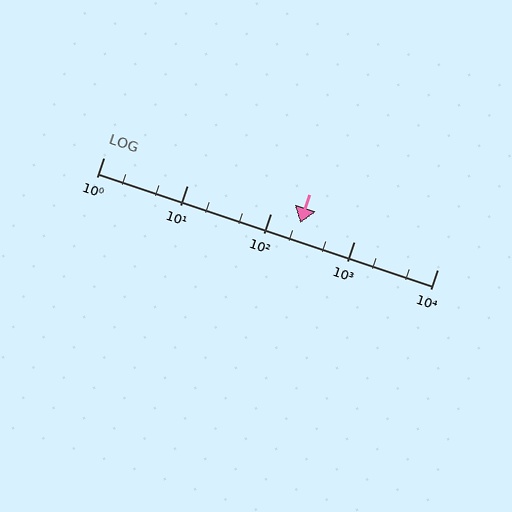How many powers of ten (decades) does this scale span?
The scale spans 4 decades, from 1 to 10000.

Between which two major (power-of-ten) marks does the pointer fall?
The pointer is between 100 and 1000.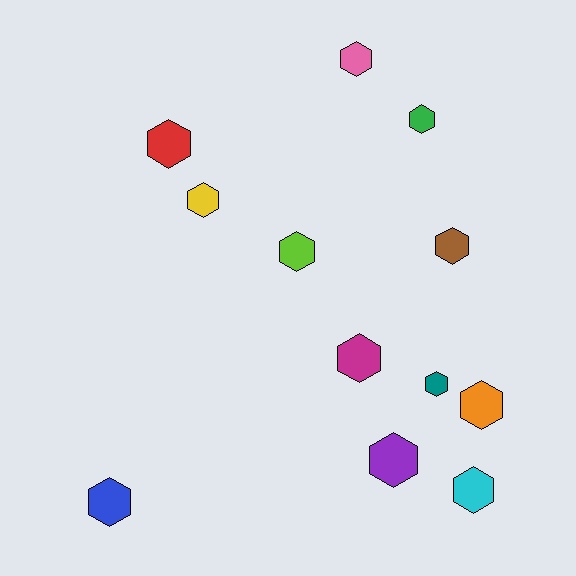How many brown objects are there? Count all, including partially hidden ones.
There is 1 brown object.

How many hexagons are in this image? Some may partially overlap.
There are 12 hexagons.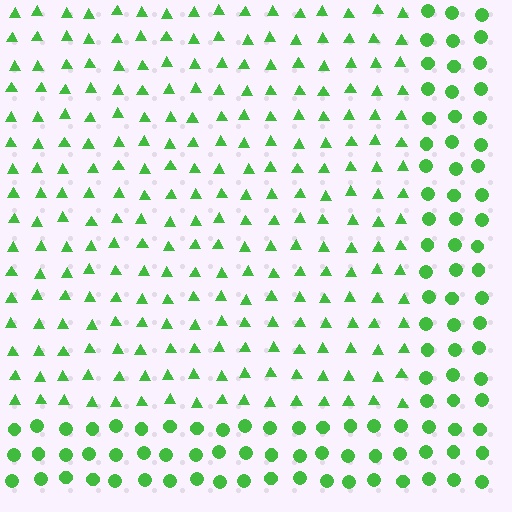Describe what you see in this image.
The image is filled with small green elements arranged in a uniform grid. A rectangle-shaped region contains triangles, while the surrounding area contains circles. The boundary is defined purely by the change in element shape.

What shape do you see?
I see a rectangle.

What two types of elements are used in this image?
The image uses triangles inside the rectangle region and circles outside it.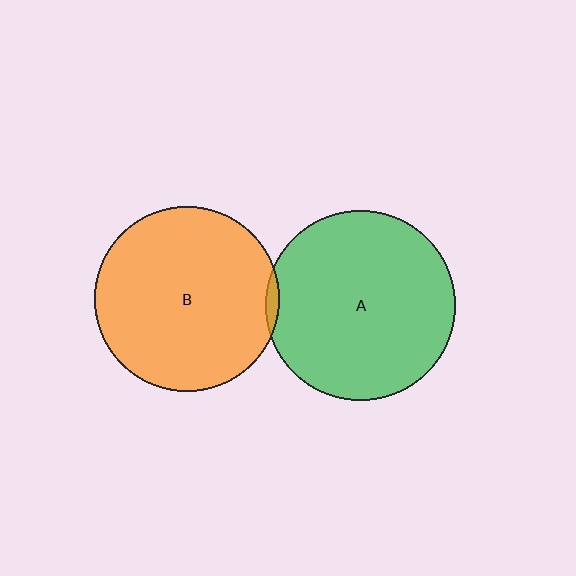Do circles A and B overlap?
Yes.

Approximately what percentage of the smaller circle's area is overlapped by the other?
Approximately 5%.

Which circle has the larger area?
Circle A (green).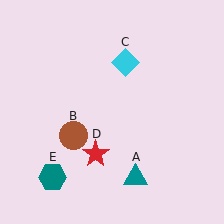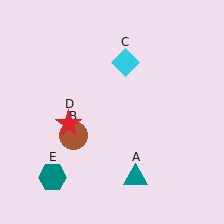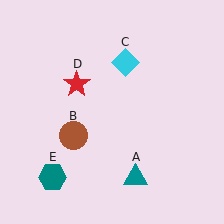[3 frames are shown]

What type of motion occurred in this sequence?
The red star (object D) rotated clockwise around the center of the scene.